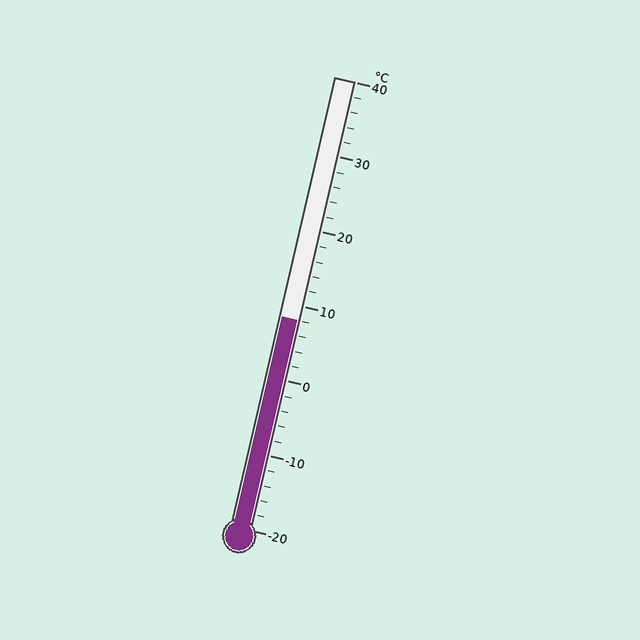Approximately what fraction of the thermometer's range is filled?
The thermometer is filled to approximately 45% of its range.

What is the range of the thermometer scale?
The thermometer scale ranges from -20°C to 40°C.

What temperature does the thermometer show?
The thermometer shows approximately 8°C.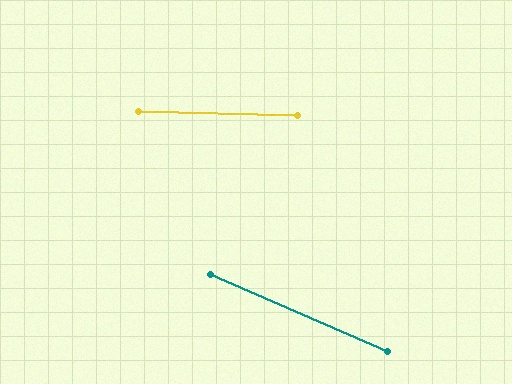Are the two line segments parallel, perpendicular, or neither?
Neither parallel nor perpendicular — they differ by about 22°.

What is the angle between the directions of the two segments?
Approximately 22 degrees.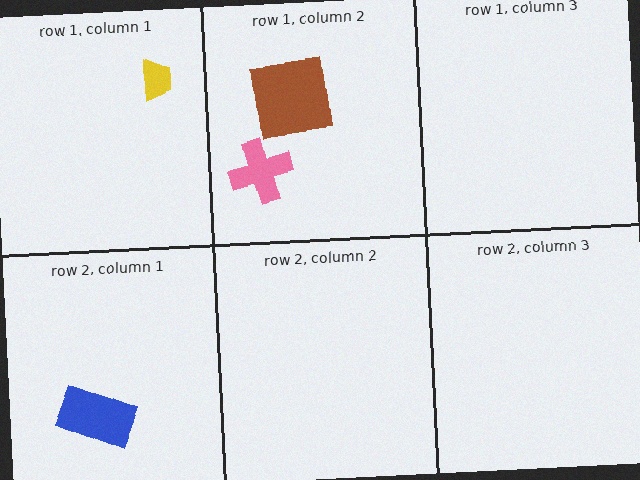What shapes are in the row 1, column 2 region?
The pink cross, the brown square.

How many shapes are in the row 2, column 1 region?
1.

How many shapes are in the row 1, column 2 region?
2.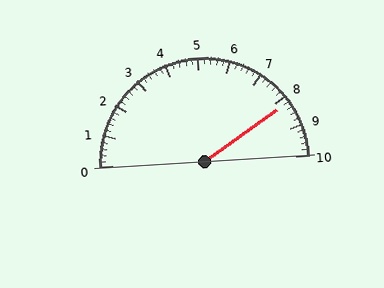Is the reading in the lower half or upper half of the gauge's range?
The reading is in the upper half of the range (0 to 10).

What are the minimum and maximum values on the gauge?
The gauge ranges from 0 to 10.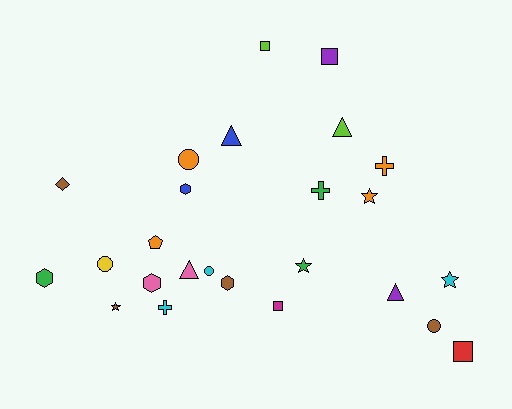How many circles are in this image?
There are 4 circles.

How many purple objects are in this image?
There are 2 purple objects.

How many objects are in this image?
There are 25 objects.